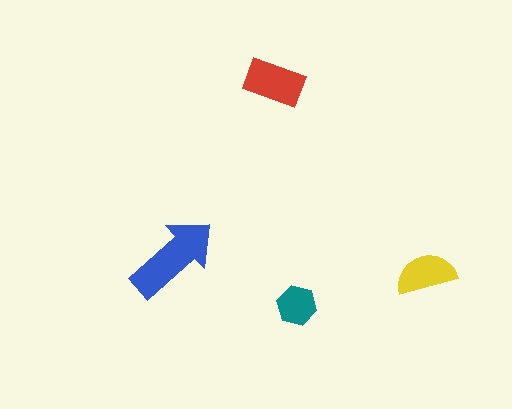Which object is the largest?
The blue arrow.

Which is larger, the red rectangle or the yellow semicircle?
The red rectangle.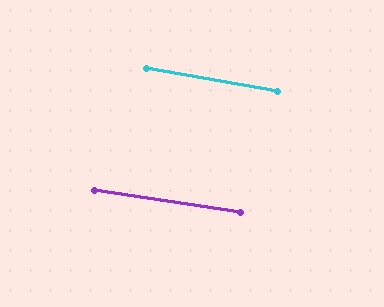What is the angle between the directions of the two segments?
Approximately 2 degrees.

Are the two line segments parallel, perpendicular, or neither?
Parallel — their directions differ by only 1.6°.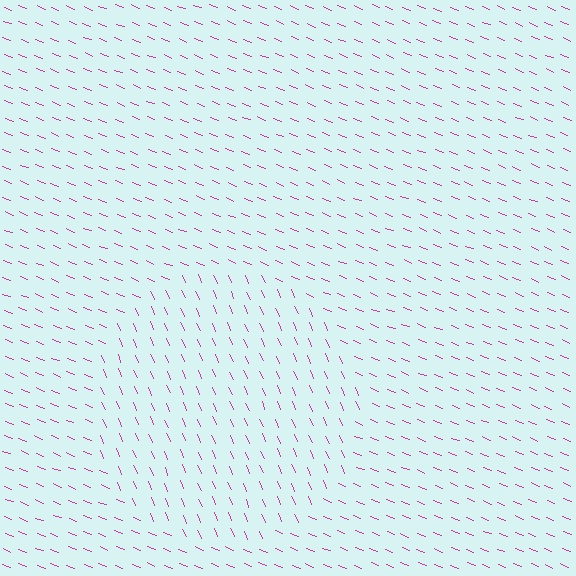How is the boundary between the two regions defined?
The boundary is defined purely by a change in line orientation (approximately 45 degrees difference). All lines are the same color and thickness.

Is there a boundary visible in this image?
Yes, there is a texture boundary formed by a change in line orientation.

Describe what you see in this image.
The image is filled with small magenta line segments. A circle region in the image has lines oriented differently from the surrounding lines, creating a visible texture boundary.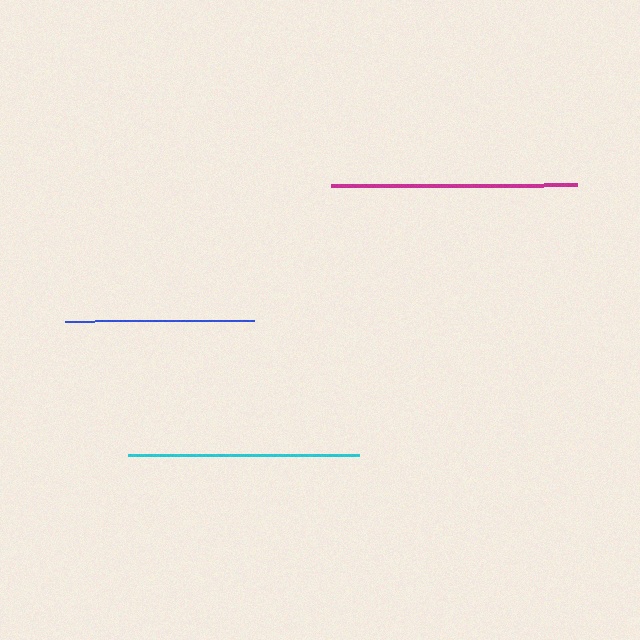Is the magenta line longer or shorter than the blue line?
The magenta line is longer than the blue line.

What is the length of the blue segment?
The blue segment is approximately 189 pixels long.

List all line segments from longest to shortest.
From longest to shortest: magenta, cyan, blue.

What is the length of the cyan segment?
The cyan segment is approximately 232 pixels long.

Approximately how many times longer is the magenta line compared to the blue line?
The magenta line is approximately 1.3 times the length of the blue line.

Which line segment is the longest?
The magenta line is the longest at approximately 246 pixels.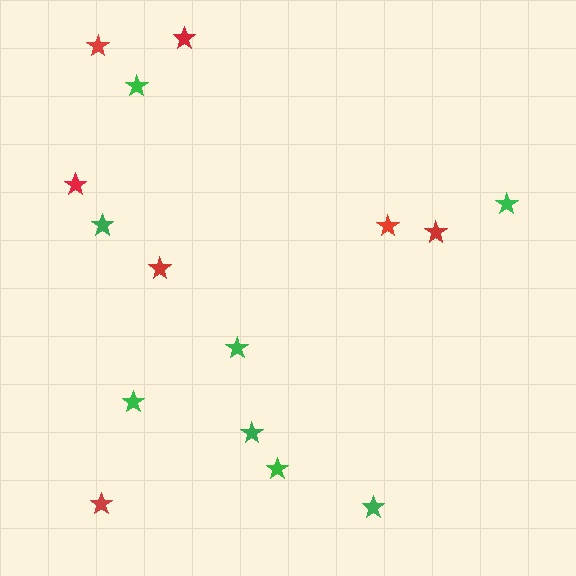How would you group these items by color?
There are 2 groups: one group of red stars (7) and one group of green stars (8).